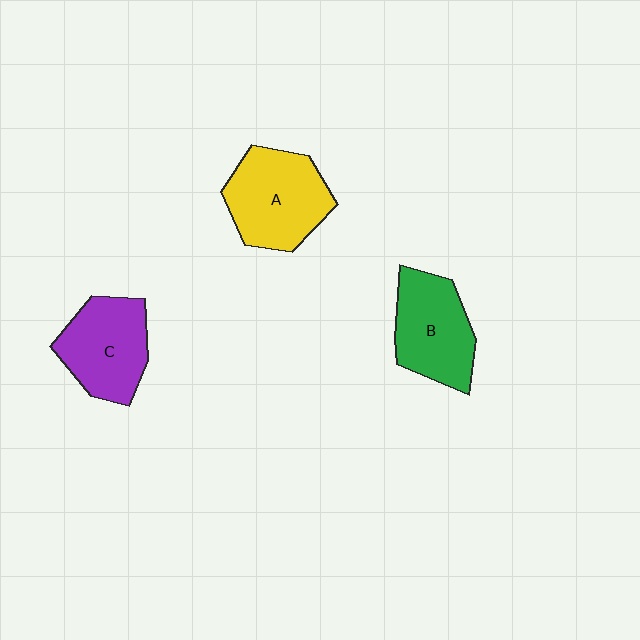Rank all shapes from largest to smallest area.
From largest to smallest: A (yellow), C (purple), B (green).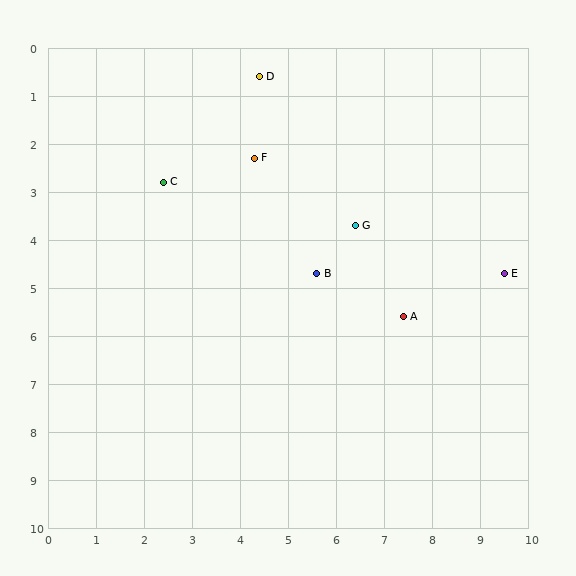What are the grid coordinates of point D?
Point D is at approximately (4.4, 0.6).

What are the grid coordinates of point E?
Point E is at approximately (9.5, 4.7).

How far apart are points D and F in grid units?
Points D and F are about 1.7 grid units apart.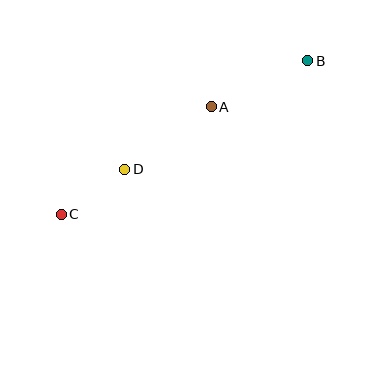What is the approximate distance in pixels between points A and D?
The distance between A and D is approximately 107 pixels.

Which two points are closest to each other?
Points C and D are closest to each other.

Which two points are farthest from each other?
Points B and C are farthest from each other.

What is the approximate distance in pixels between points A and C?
The distance between A and C is approximately 185 pixels.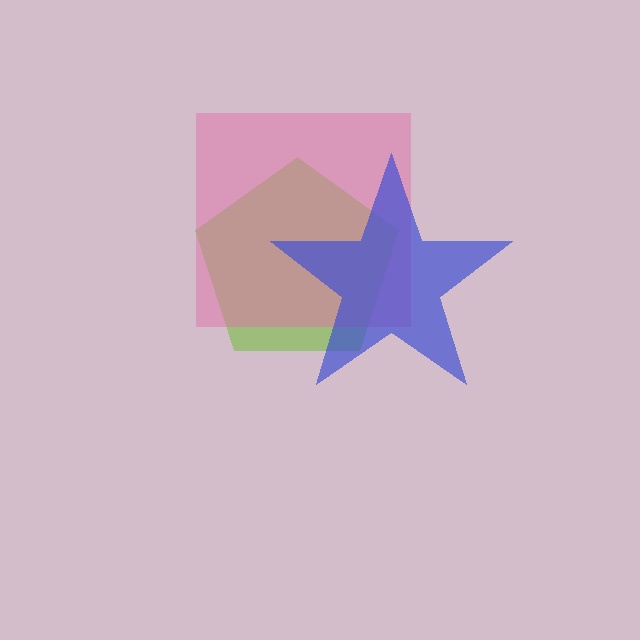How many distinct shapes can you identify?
There are 3 distinct shapes: a lime pentagon, a pink square, a blue star.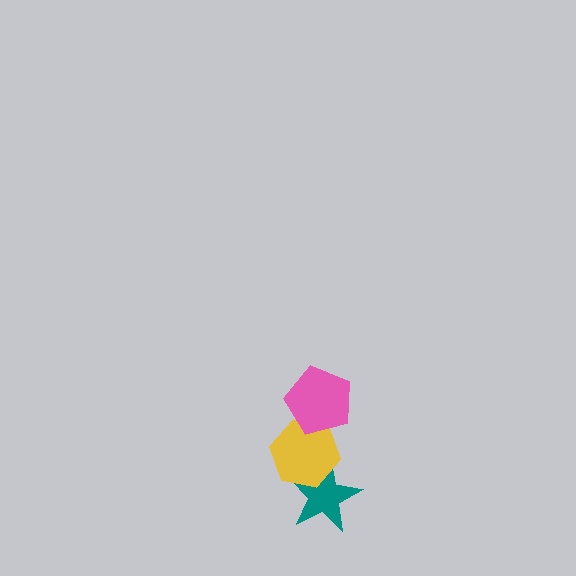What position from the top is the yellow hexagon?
The yellow hexagon is 2nd from the top.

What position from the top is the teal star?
The teal star is 3rd from the top.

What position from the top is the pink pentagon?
The pink pentagon is 1st from the top.